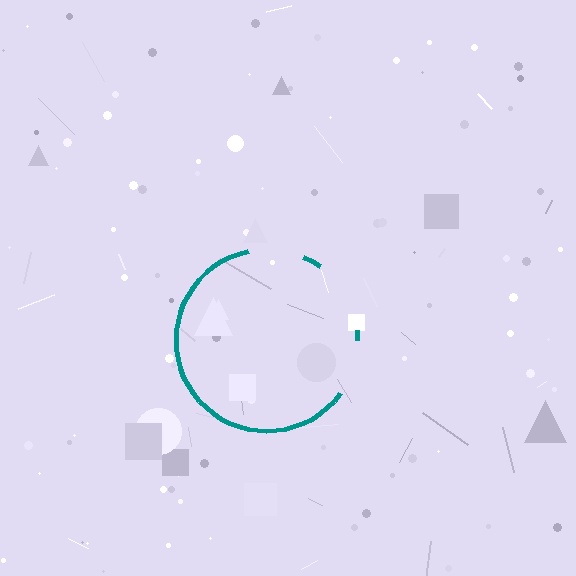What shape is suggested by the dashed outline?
The dashed outline suggests a circle.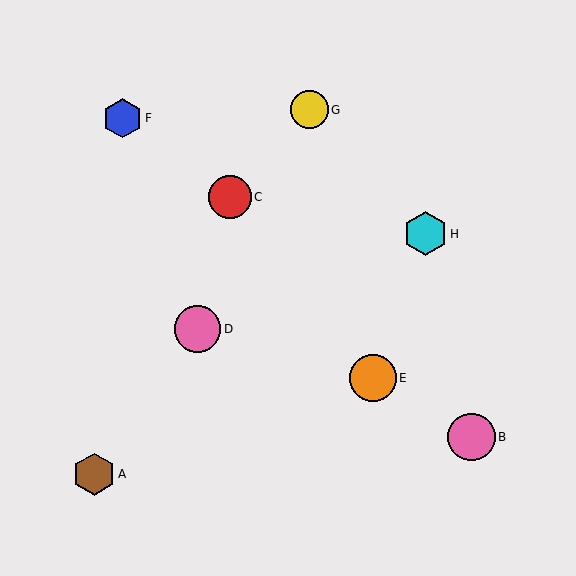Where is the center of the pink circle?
The center of the pink circle is at (472, 437).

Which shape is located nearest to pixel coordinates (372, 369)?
The orange circle (labeled E) at (373, 378) is nearest to that location.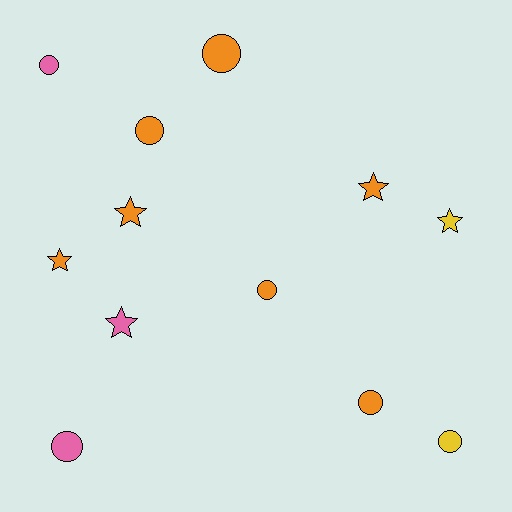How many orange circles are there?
There are 4 orange circles.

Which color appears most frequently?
Orange, with 7 objects.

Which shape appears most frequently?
Circle, with 7 objects.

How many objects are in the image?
There are 12 objects.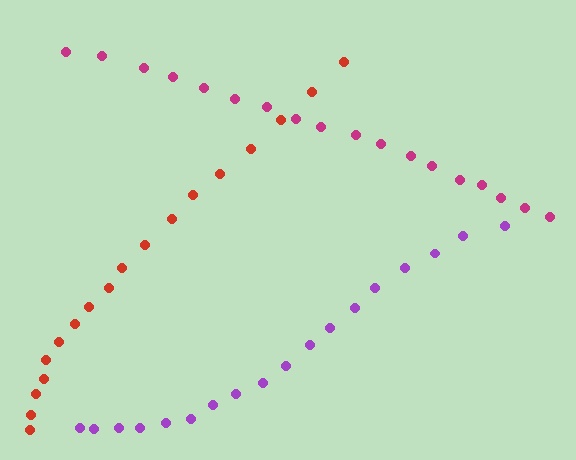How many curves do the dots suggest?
There are 3 distinct paths.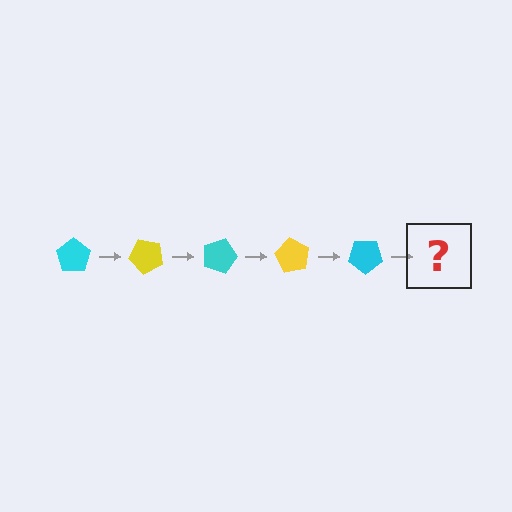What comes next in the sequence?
The next element should be a yellow pentagon, rotated 225 degrees from the start.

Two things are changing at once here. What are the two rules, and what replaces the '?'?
The two rules are that it rotates 45 degrees each step and the color cycles through cyan and yellow. The '?' should be a yellow pentagon, rotated 225 degrees from the start.